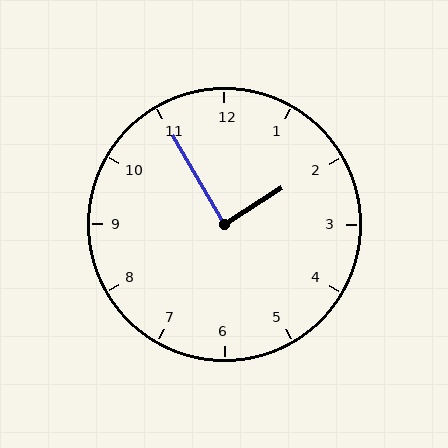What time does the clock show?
1:55.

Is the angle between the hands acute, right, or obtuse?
It is right.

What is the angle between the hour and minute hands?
Approximately 88 degrees.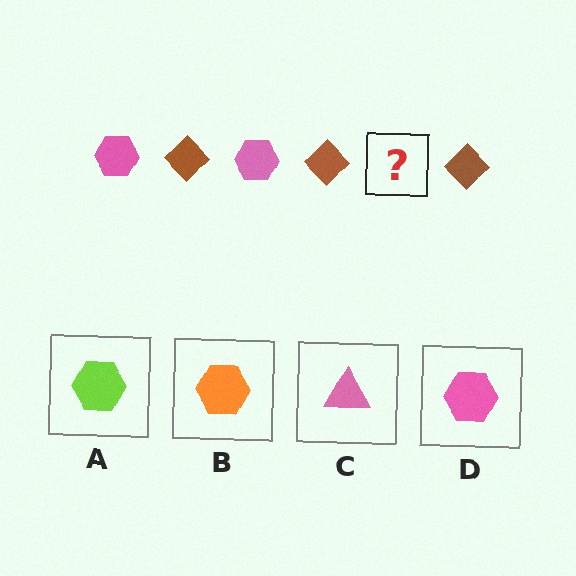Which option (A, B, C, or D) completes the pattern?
D.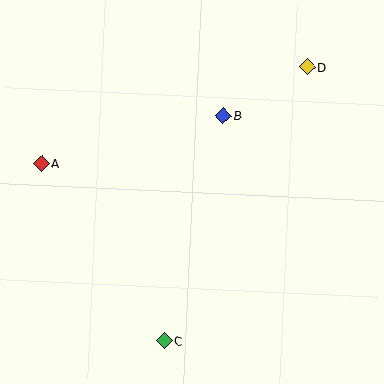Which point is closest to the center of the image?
Point B at (223, 116) is closest to the center.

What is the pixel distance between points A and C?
The distance between A and C is 216 pixels.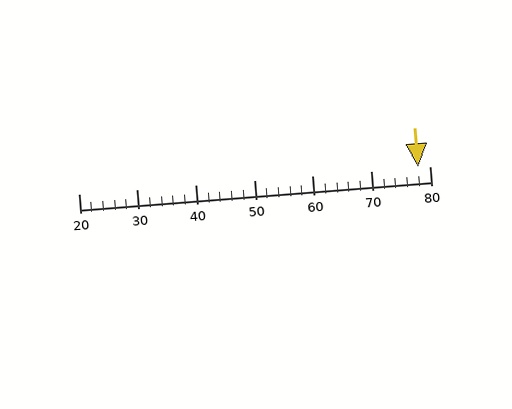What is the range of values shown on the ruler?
The ruler shows values from 20 to 80.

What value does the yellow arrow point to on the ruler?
The yellow arrow points to approximately 78.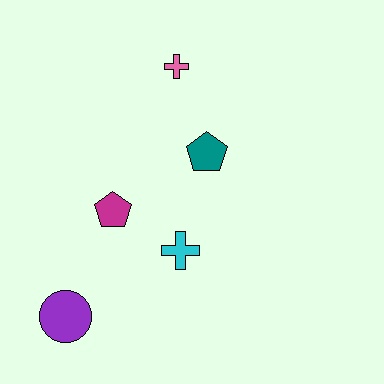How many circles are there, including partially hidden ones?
There is 1 circle.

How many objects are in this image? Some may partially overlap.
There are 5 objects.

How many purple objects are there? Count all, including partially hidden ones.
There is 1 purple object.